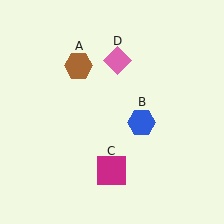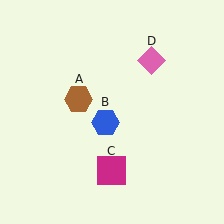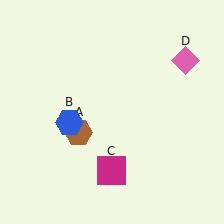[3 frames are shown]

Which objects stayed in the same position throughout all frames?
Magenta square (object C) remained stationary.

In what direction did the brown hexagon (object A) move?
The brown hexagon (object A) moved down.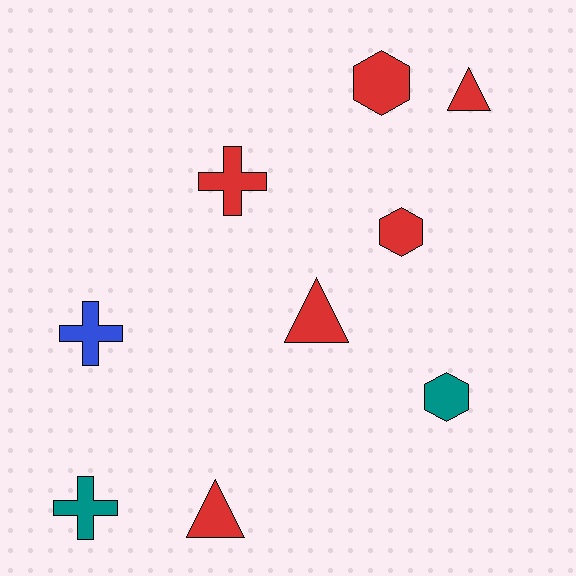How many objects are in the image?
There are 9 objects.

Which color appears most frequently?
Red, with 6 objects.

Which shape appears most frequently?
Cross, with 3 objects.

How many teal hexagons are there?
There is 1 teal hexagon.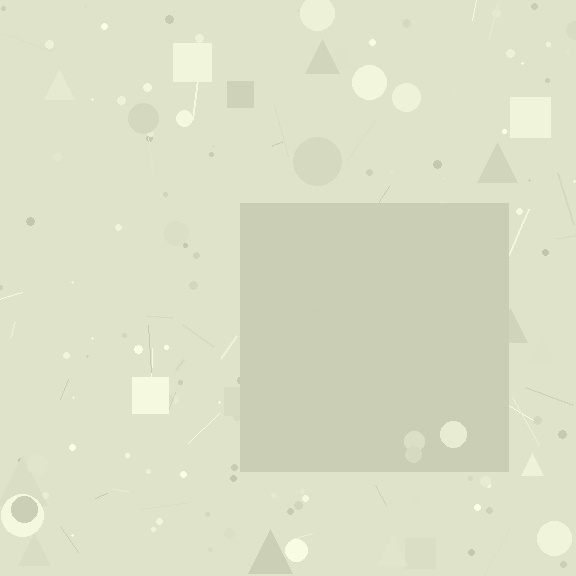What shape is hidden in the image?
A square is hidden in the image.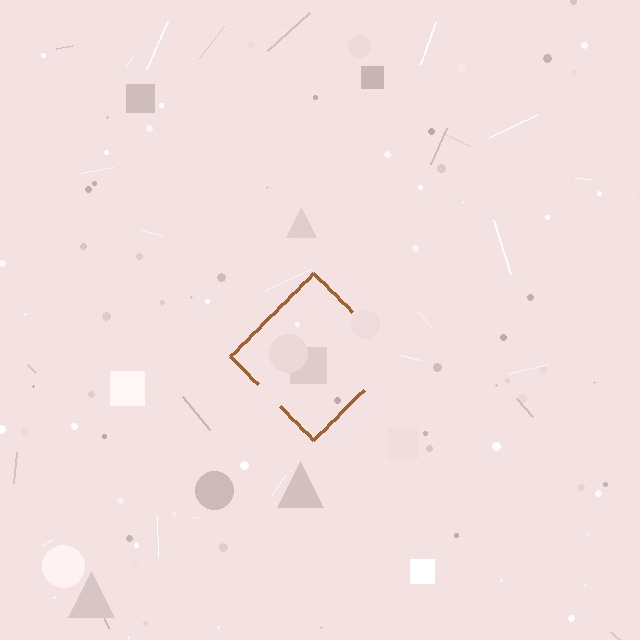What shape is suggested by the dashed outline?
The dashed outline suggests a diamond.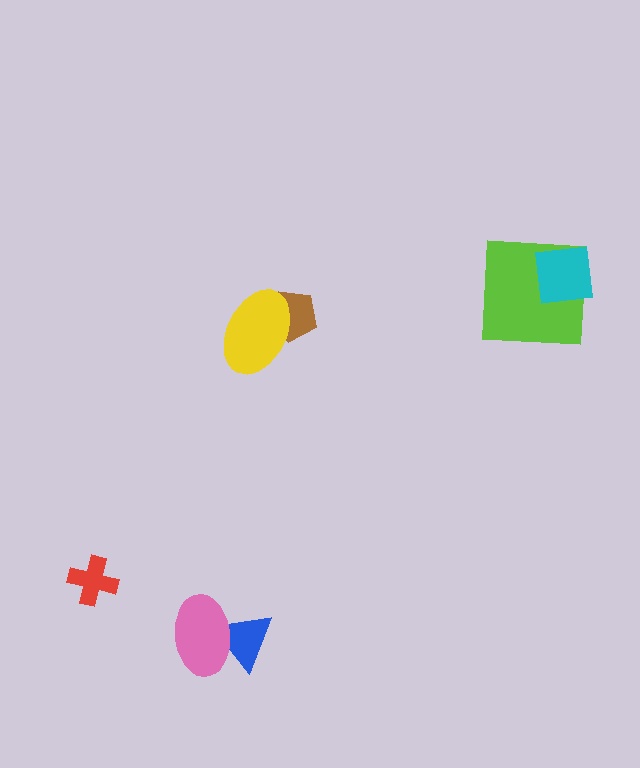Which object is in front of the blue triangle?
The pink ellipse is in front of the blue triangle.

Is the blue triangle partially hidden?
Yes, it is partially covered by another shape.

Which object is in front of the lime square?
The cyan square is in front of the lime square.